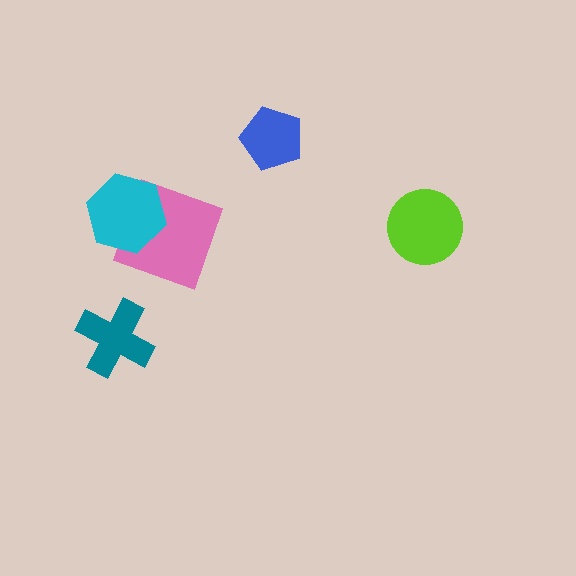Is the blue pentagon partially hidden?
No, no other shape covers it.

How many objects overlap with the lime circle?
0 objects overlap with the lime circle.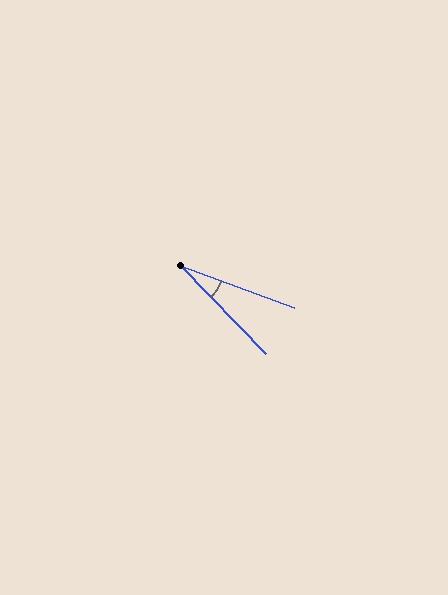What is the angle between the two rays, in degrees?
Approximately 26 degrees.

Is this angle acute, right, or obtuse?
It is acute.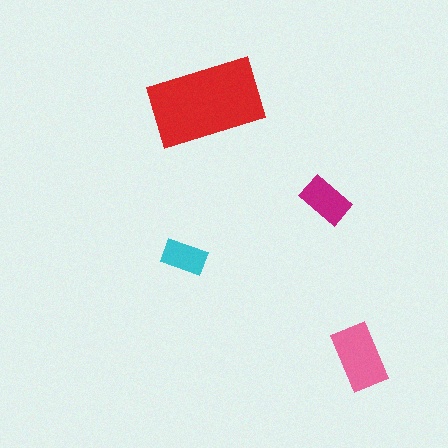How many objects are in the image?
There are 4 objects in the image.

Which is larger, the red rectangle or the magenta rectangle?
The red one.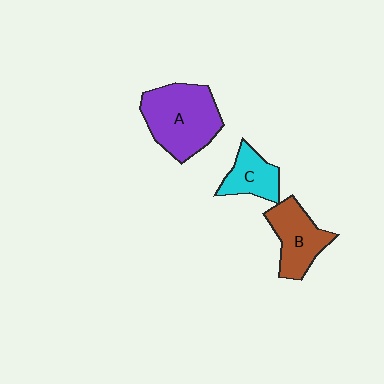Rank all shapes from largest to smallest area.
From largest to smallest: A (purple), B (brown), C (cyan).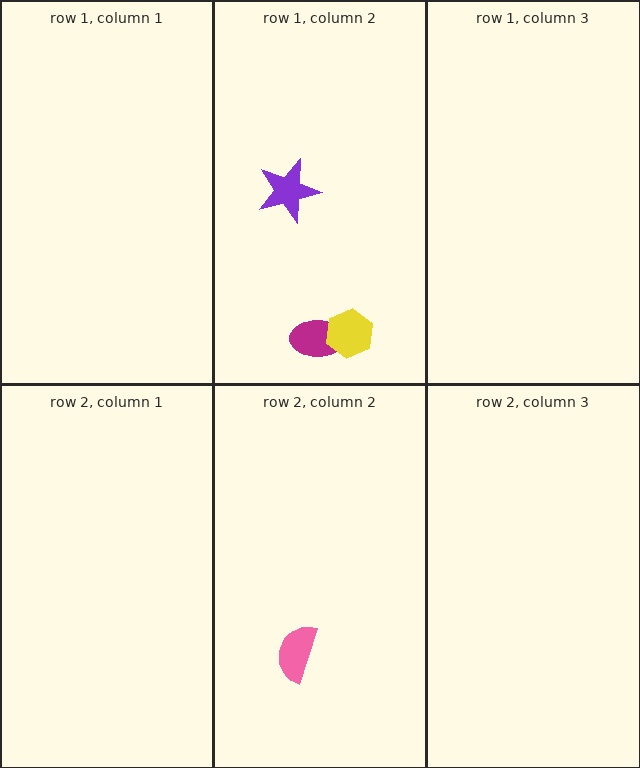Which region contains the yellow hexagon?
The row 1, column 2 region.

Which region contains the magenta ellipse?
The row 1, column 2 region.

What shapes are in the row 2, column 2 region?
The pink semicircle.